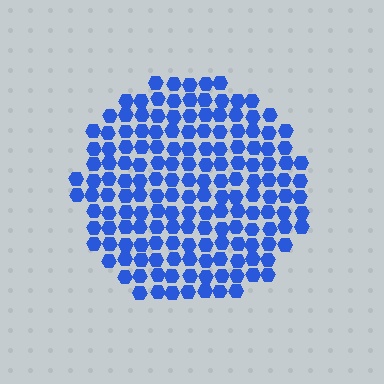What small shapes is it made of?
It is made of small hexagons.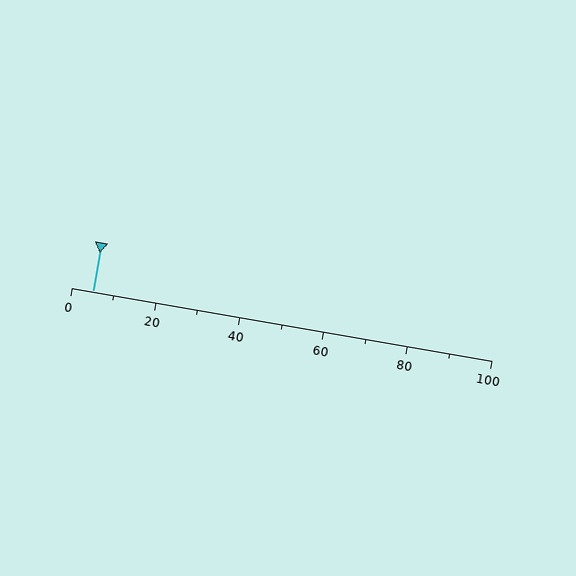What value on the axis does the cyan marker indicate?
The marker indicates approximately 5.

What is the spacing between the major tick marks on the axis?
The major ticks are spaced 20 apart.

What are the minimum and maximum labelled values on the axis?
The axis runs from 0 to 100.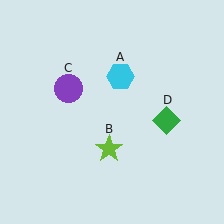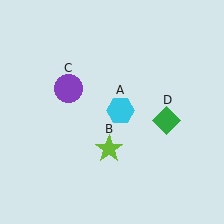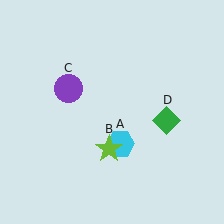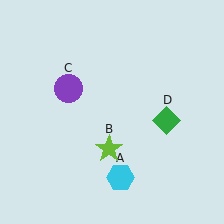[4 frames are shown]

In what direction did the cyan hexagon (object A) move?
The cyan hexagon (object A) moved down.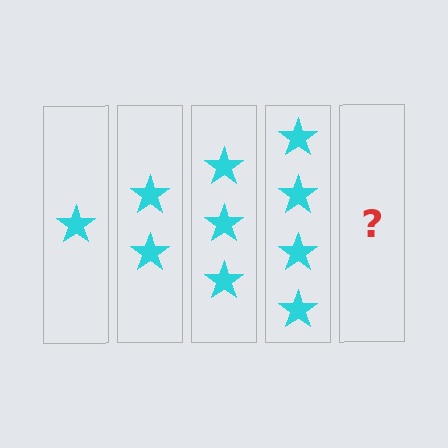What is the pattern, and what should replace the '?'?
The pattern is that each step adds one more star. The '?' should be 5 stars.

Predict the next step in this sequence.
The next step is 5 stars.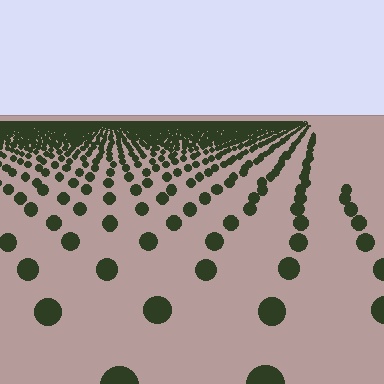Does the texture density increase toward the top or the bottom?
Density increases toward the top.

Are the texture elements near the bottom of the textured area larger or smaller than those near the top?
Larger. Near the bottom, elements are closer to the viewer and appear at a bigger on-screen size.